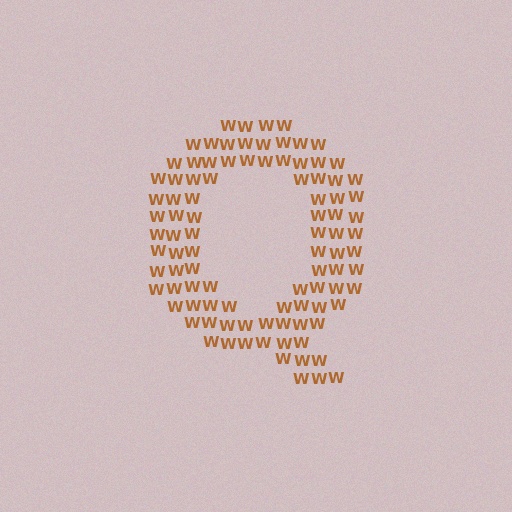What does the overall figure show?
The overall figure shows the letter Q.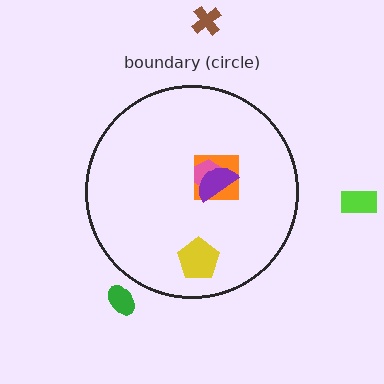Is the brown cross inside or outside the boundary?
Outside.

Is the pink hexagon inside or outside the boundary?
Inside.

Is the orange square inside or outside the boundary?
Inside.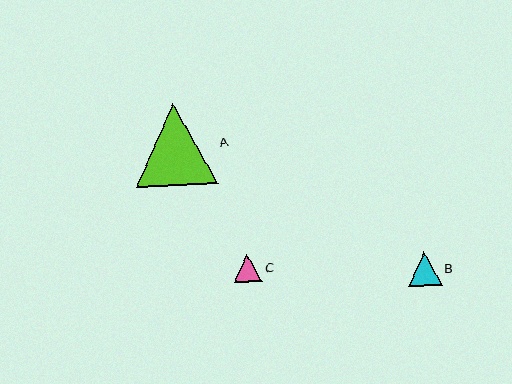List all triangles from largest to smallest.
From largest to smallest: A, B, C.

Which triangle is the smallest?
Triangle C is the smallest with a size of approximately 28 pixels.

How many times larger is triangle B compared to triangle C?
Triangle B is approximately 1.2 times the size of triangle C.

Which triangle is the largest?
Triangle A is the largest with a size of approximately 82 pixels.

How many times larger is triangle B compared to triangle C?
Triangle B is approximately 1.2 times the size of triangle C.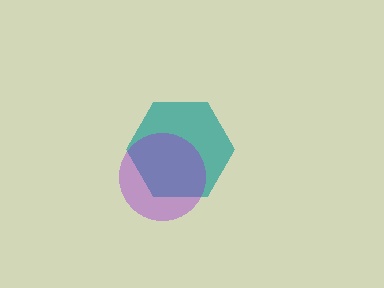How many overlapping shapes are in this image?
There are 2 overlapping shapes in the image.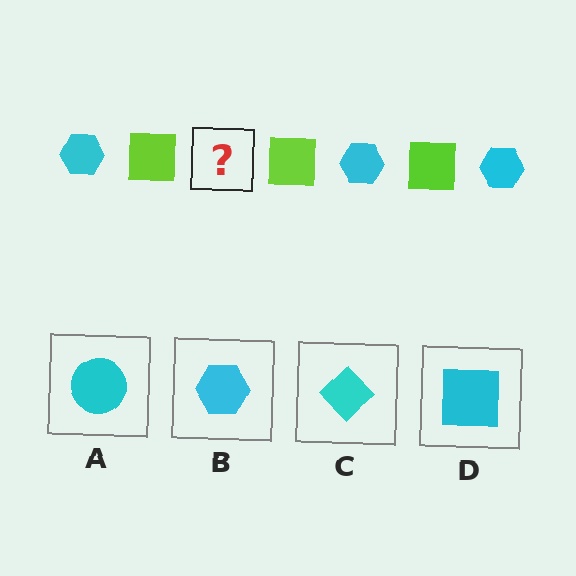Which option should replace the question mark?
Option B.